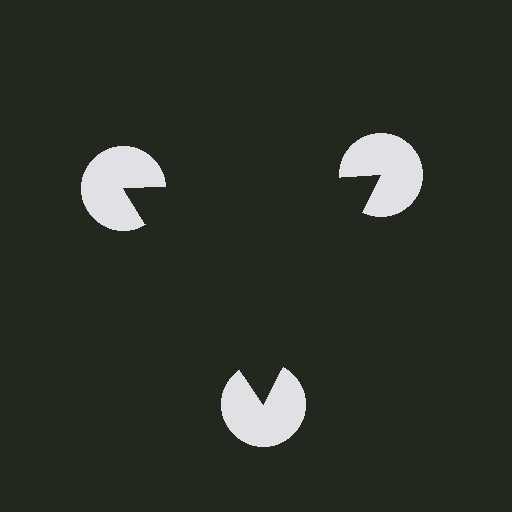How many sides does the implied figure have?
3 sides.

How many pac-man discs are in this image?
There are 3 — one at each vertex of the illusory triangle.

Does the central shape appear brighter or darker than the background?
It typically appears slightly darker than the background, even though no actual brightness change is drawn.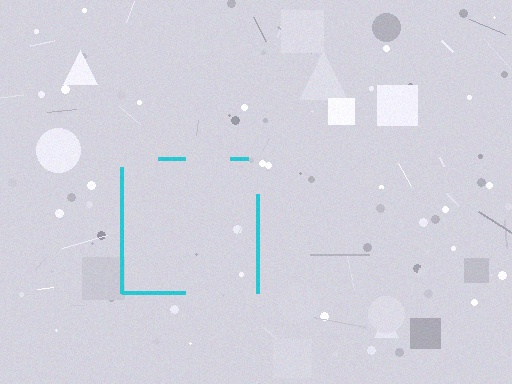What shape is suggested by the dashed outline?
The dashed outline suggests a square.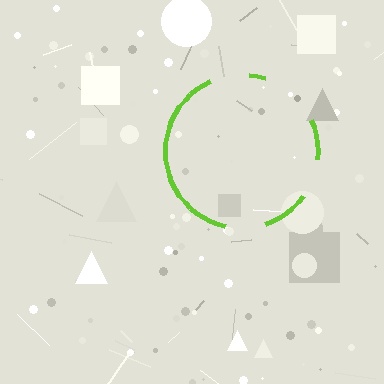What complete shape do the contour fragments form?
The contour fragments form a circle.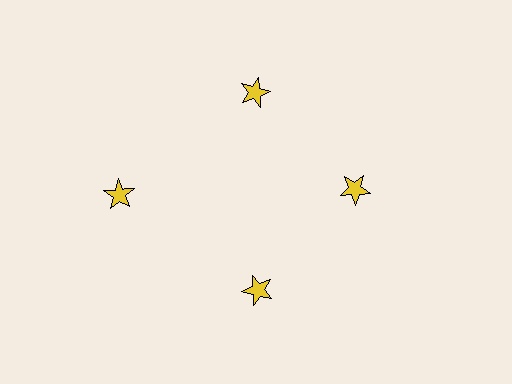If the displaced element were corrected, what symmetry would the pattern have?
It would have 4-fold rotational symmetry — the pattern would map onto itself every 90 degrees.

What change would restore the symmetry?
The symmetry would be restored by moving it inward, back onto the ring so that all 4 stars sit at equal angles and equal distance from the center.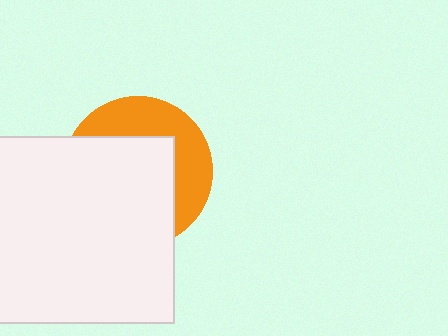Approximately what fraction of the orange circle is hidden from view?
Roughly 62% of the orange circle is hidden behind the white rectangle.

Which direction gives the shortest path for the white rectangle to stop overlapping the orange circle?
Moving toward the lower-left gives the shortest separation.